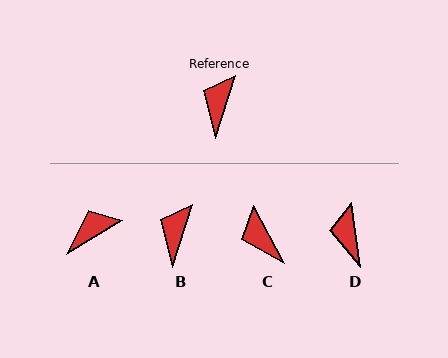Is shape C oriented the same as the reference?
No, it is off by about 46 degrees.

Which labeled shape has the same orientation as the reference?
B.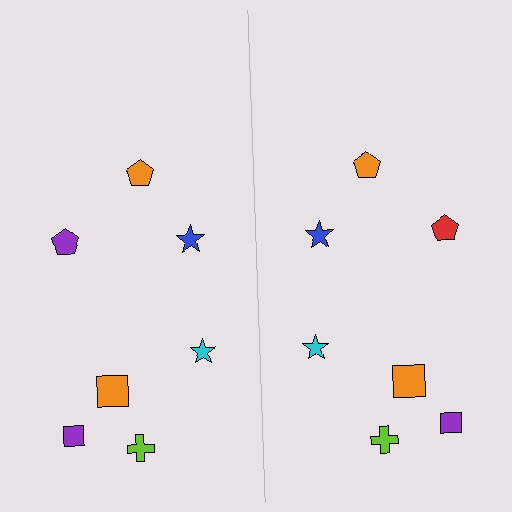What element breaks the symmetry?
The red pentagon on the right side breaks the symmetry — its mirror counterpart is purple.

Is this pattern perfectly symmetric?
No, the pattern is not perfectly symmetric. The red pentagon on the right side breaks the symmetry — its mirror counterpart is purple.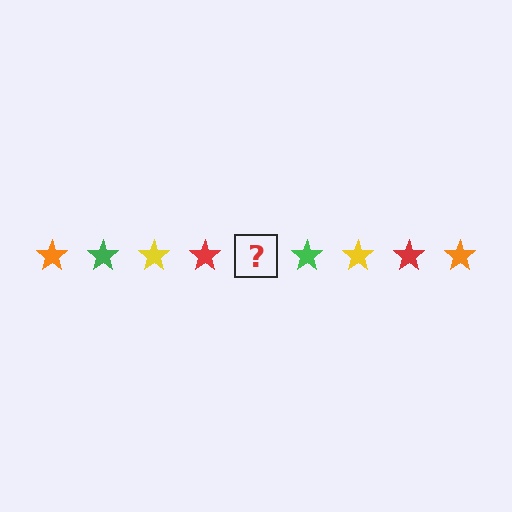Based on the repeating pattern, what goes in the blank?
The blank should be an orange star.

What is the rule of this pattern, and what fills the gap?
The rule is that the pattern cycles through orange, green, yellow, red stars. The gap should be filled with an orange star.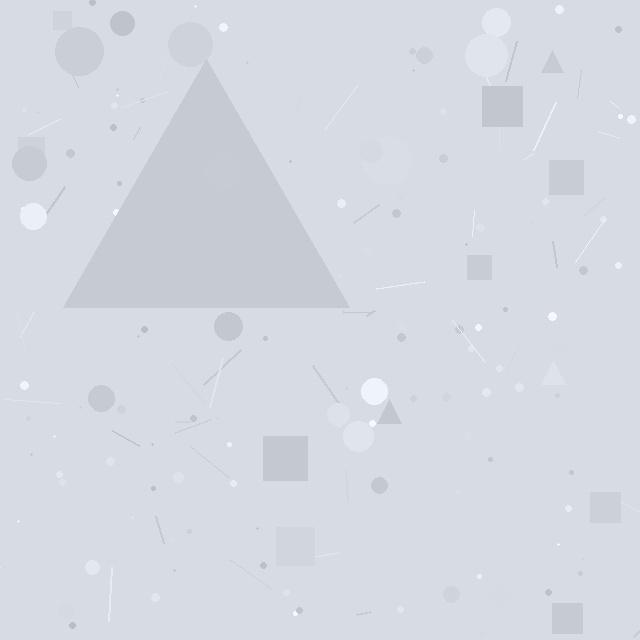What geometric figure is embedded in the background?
A triangle is embedded in the background.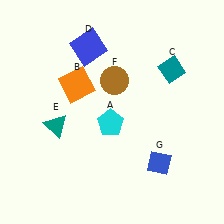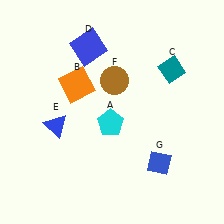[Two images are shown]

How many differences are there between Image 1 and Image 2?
There is 1 difference between the two images.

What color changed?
The triangle (E) changed from teal in Image 1 to blue in Image 2.